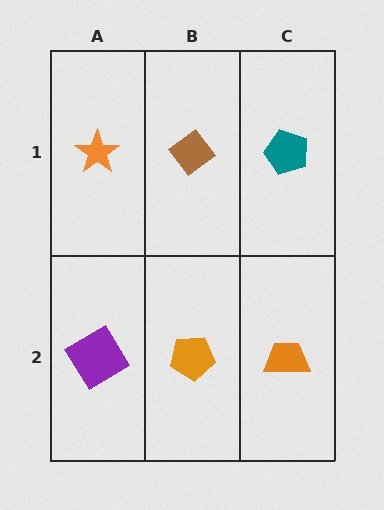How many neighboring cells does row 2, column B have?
3.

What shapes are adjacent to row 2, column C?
A teal pentagon (row 1, column C), an orange pentagon (row 2, column B).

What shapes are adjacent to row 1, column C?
An orange trapezoid (row 2, column C), a brown diamond (row 1, column B).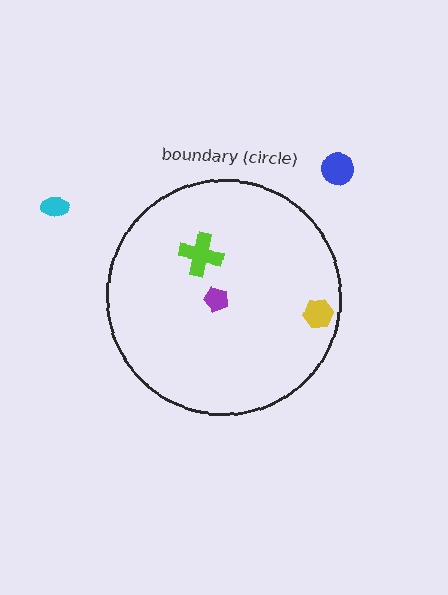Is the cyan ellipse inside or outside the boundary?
Outside.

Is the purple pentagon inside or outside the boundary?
Inside.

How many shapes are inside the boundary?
3 inside, 2 outside.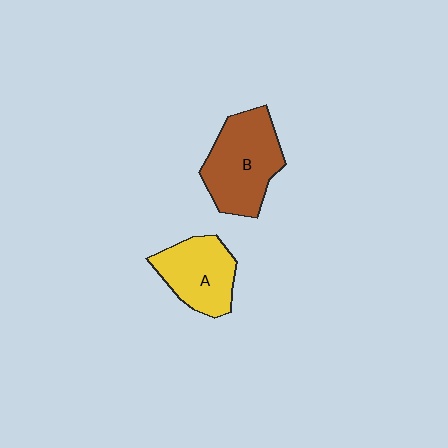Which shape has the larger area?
Shape B (brown).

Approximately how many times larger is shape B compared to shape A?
Approximately 1.3 times.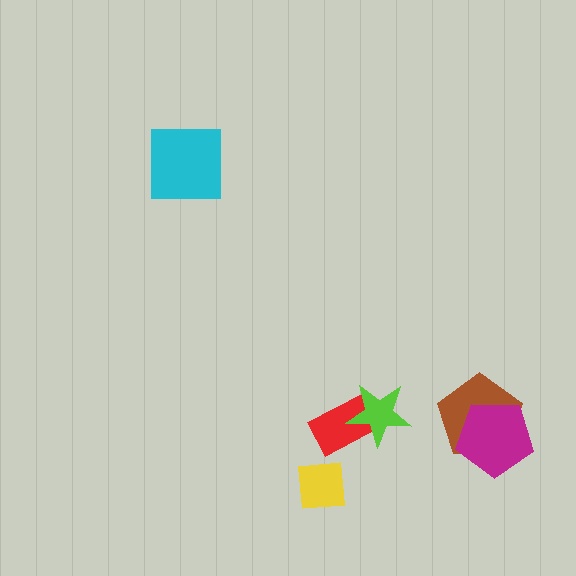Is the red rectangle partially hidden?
Yes, it is partially covered by another shape.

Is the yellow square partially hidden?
No, no other shape covers it.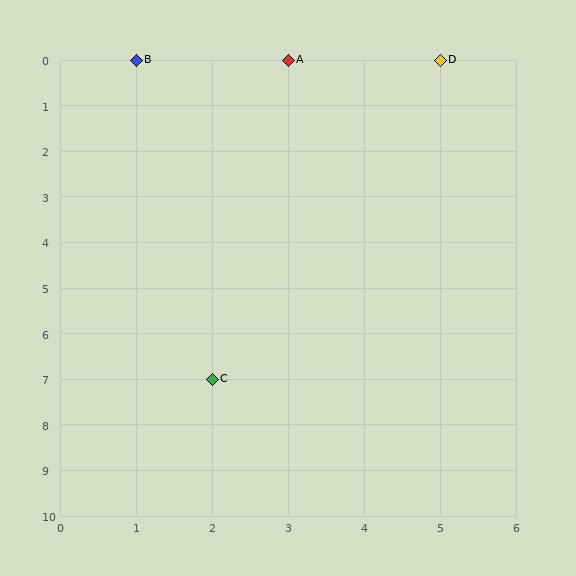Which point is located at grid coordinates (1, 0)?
Point B is at (1, 0).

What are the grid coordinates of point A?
Point A is at grid coordinates (3, 0).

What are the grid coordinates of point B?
Point B is at grid coordinates (1, 0).